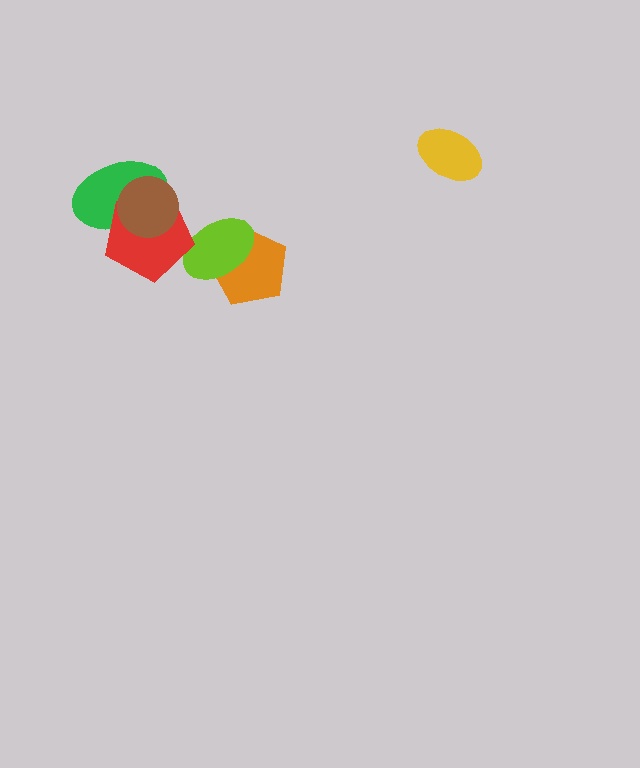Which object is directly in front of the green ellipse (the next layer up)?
The red pentagon is directly in front of the green ellipse.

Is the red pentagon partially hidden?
Yes, it is partially covered by another shape.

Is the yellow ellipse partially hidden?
No, no other shape covers it.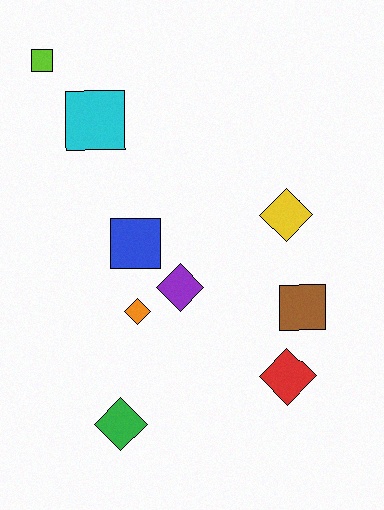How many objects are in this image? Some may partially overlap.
There are 9 objects.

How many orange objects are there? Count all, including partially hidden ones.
There is 1 orange object.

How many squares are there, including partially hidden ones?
There are 4 squares.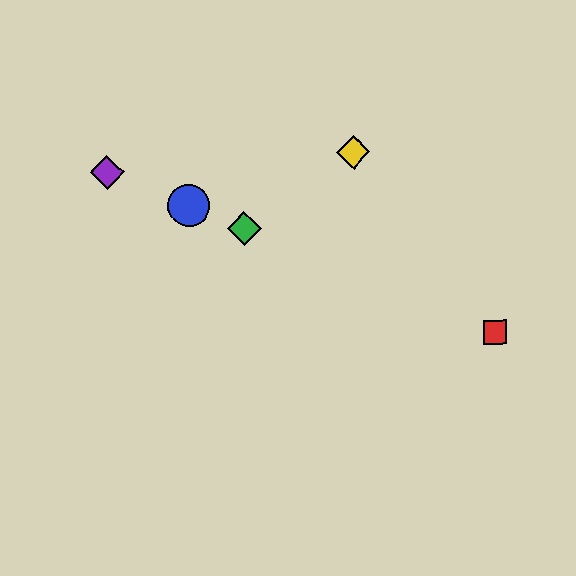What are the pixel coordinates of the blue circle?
The blue circle is at (189, 206).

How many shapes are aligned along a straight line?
4 shapes (the red square, the blue circle, the green diamond, the purple diamond) are aligned along a straight line.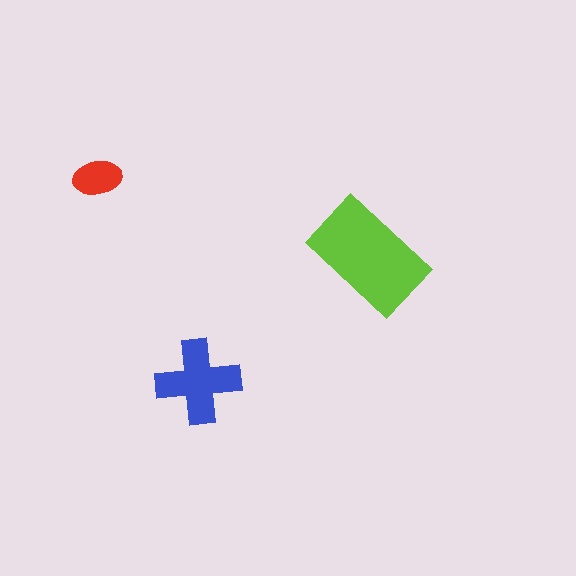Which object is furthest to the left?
The red ellipse is leftmost.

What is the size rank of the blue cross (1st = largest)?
2nd.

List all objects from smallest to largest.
The red ellipse, the blue cross, the lime rectangle.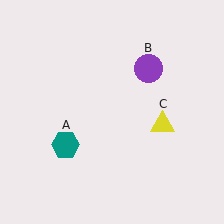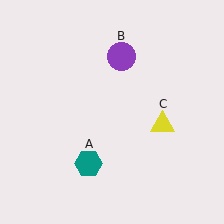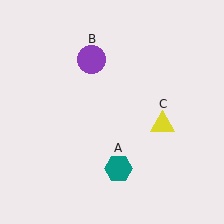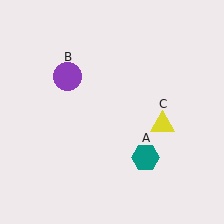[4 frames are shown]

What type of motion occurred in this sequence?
The teal hexagon (object A), purple circle (object B) rotated counterclockwise around the center of the scene.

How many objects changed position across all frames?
2 objects changed position: teal hexagon (object A), purple circle (object B).